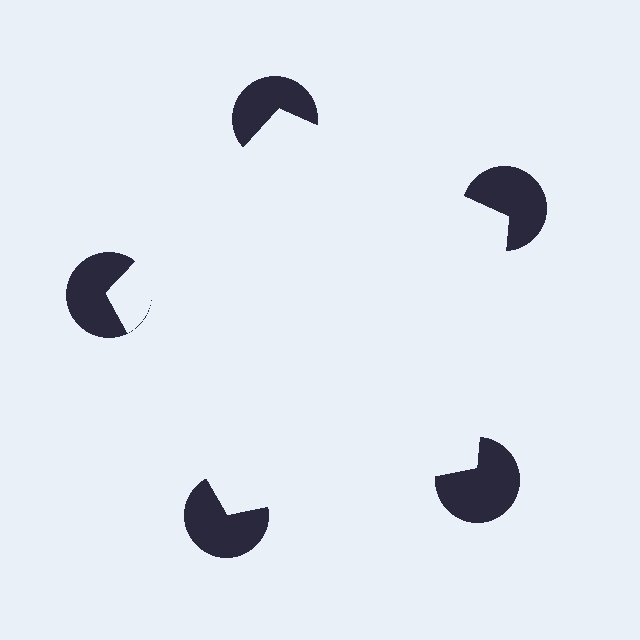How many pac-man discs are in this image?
There are 5 — one at each vertex of the illusory pentagon.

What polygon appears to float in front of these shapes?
An illusory pentagon — its edges are inferred from the aligned wedge cuts in the pac-man discs, not physically drawn.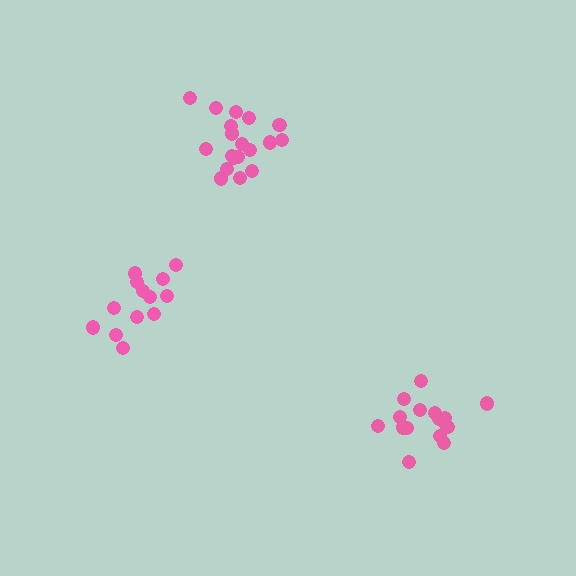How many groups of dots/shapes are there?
There are 3 groups.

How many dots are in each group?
Group 1: 13 dots, Group 2: 19 dots, Group 3: 16 dots (48 total).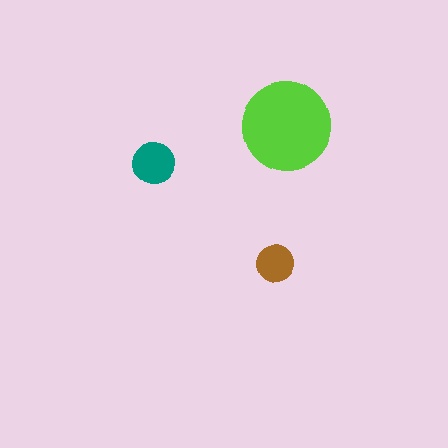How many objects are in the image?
There are 3 objects in the image.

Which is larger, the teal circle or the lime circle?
The lime one.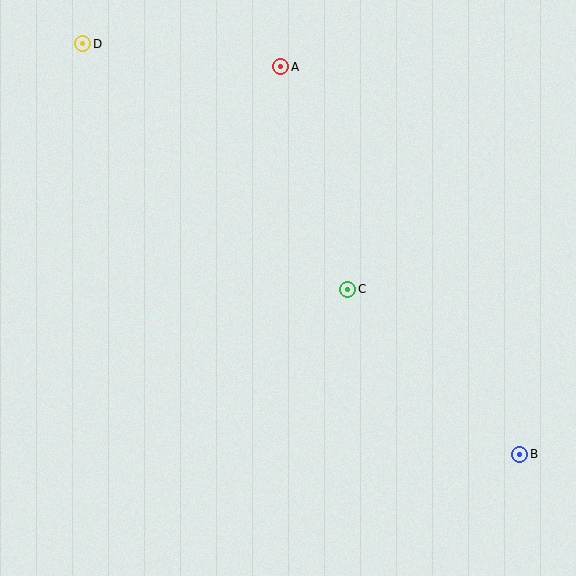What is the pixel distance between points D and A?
The distance between D and A is 200 pixels.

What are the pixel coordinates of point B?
Point B is at (520, 454).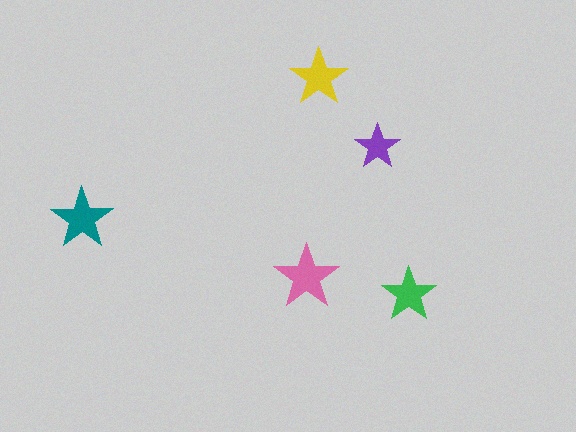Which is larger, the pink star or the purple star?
The pink one.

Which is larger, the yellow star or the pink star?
The pink one.